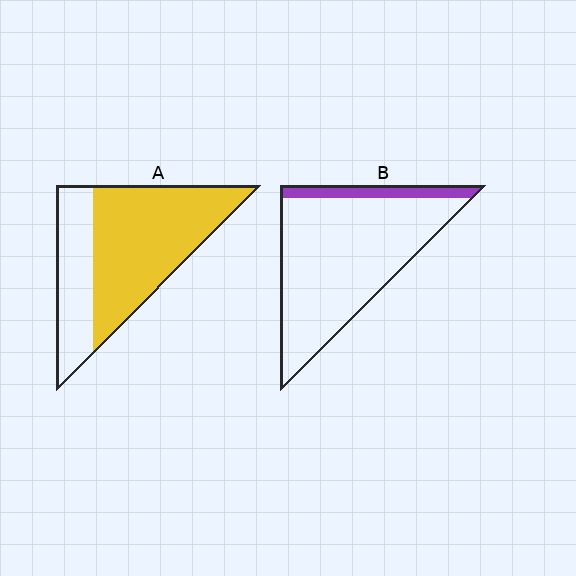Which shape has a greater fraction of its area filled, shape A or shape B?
Shape A.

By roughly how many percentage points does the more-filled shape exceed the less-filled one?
By roughly 55 percentage points (A over B).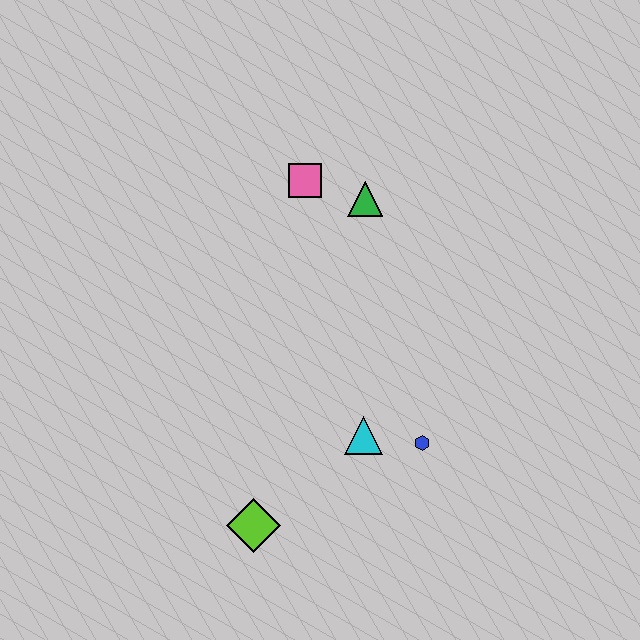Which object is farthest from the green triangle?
The lime diamond is farthest from the green triangle.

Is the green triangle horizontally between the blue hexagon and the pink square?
Yes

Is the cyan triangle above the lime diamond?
Yes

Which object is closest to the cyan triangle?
The blue hexagon is closest to the cyan triangle.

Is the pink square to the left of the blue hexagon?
Yes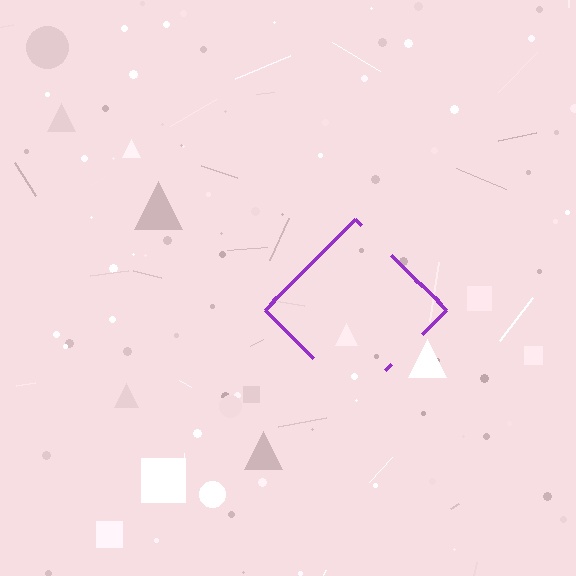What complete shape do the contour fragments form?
The contour fragments form a diamond.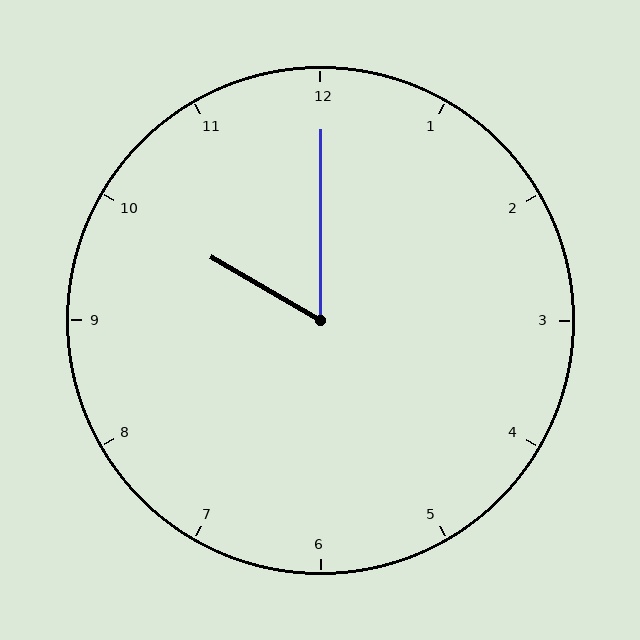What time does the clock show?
10:00.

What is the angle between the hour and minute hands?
Approximately 60 degrees.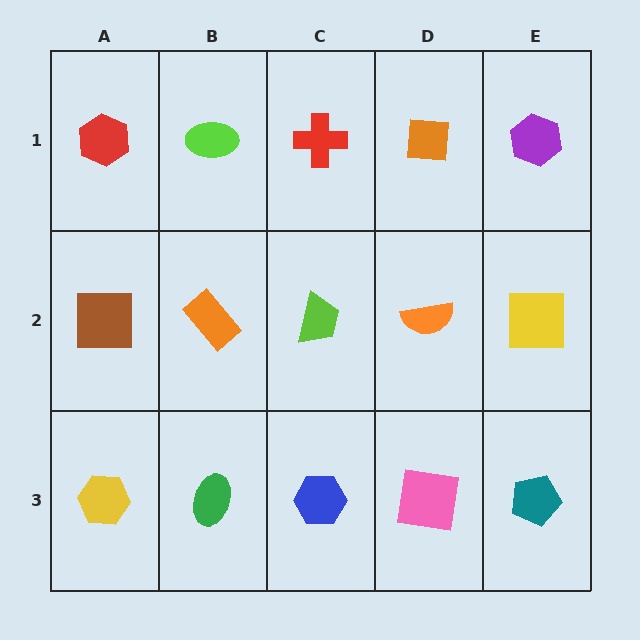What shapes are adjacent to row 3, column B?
An orange rectangle (row 2, column B), a yellow hexagon (row 3, column A), a blue hexagon (row 3, column C).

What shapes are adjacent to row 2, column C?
A red cross (row 1, column C), a blue hexagon (row 3, column C), an orange rectangle (row 2, column B), an orange semicircle (row 2, column D).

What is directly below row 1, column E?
A yellow square.